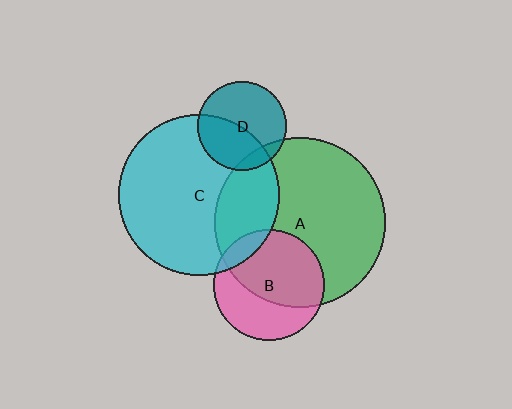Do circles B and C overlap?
Yes.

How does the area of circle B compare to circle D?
Approximately 1.6 times.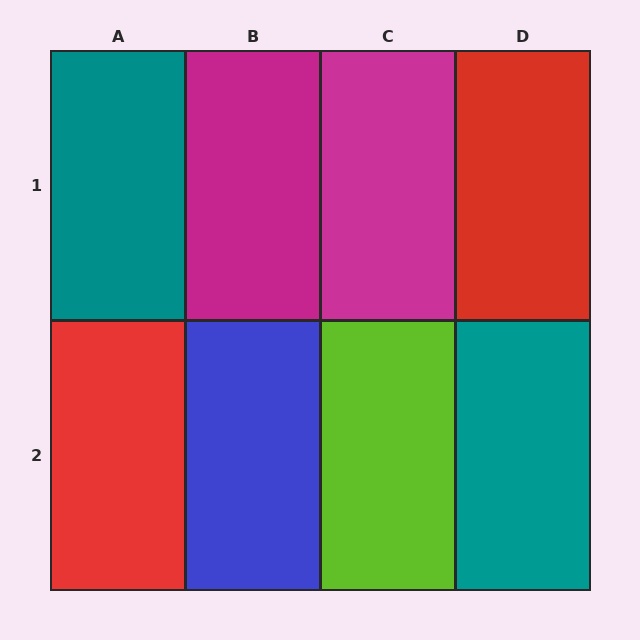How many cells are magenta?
2 cells are magenta.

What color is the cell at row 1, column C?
Magenta.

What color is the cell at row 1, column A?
Teal.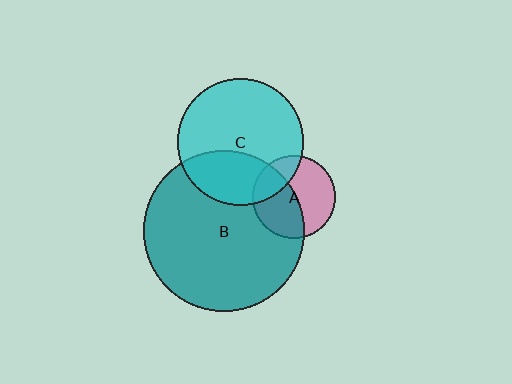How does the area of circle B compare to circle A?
Approximately 3.8 times.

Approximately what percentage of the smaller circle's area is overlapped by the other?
Approximately 50%.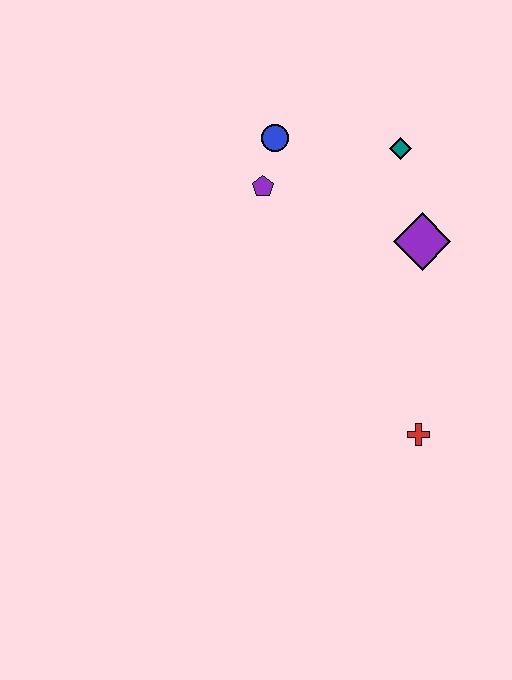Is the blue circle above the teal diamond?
Yes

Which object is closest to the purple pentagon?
The blue circle is closest to the purple pentagon.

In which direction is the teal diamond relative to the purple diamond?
The teal diamond is above the purple diamond.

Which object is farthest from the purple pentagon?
The red cross is farthest from the purple pentagon.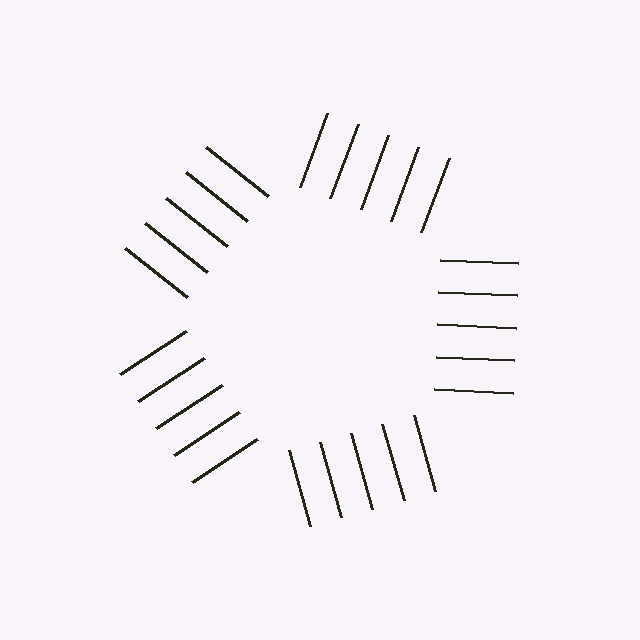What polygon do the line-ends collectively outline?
An illusory pentagon — the line segments terminate on its edges but no continuous stroke is drawn.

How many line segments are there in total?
25 — 5 along each of the 5 edges.